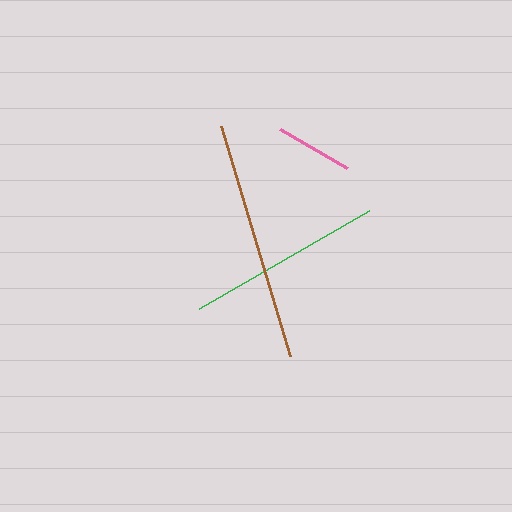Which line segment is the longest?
The brown line is the longest at approximately 240 pixels.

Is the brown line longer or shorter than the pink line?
The brown line is longer than the pink line.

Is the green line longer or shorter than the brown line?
The brown line is longer than the green line.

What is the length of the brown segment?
The brown segment is approximately 240 pixels long.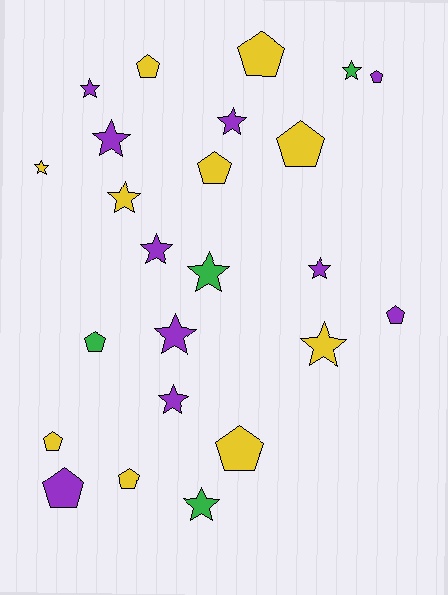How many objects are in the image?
There are 24 objects.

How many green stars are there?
There are 3 green stars.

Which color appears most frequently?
Purple, with 10 objects.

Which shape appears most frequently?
Star, with 13 objects.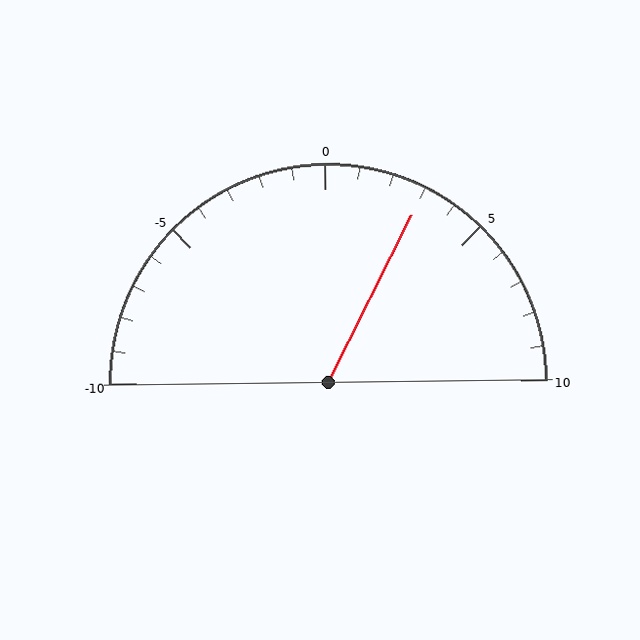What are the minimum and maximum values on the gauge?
The gauge ranges from -10 to 10.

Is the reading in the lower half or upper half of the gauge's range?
The reading is in the upper half of the range (-10 to 10).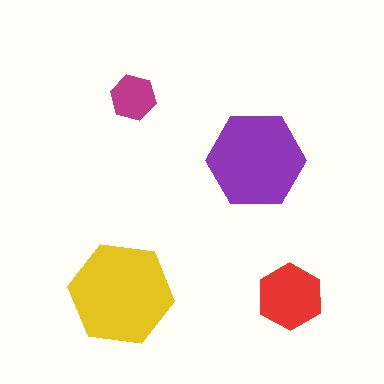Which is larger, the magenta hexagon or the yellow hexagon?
The yellow one.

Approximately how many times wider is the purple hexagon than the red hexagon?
About 1.5 times wider.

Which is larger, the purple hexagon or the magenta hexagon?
The purple one.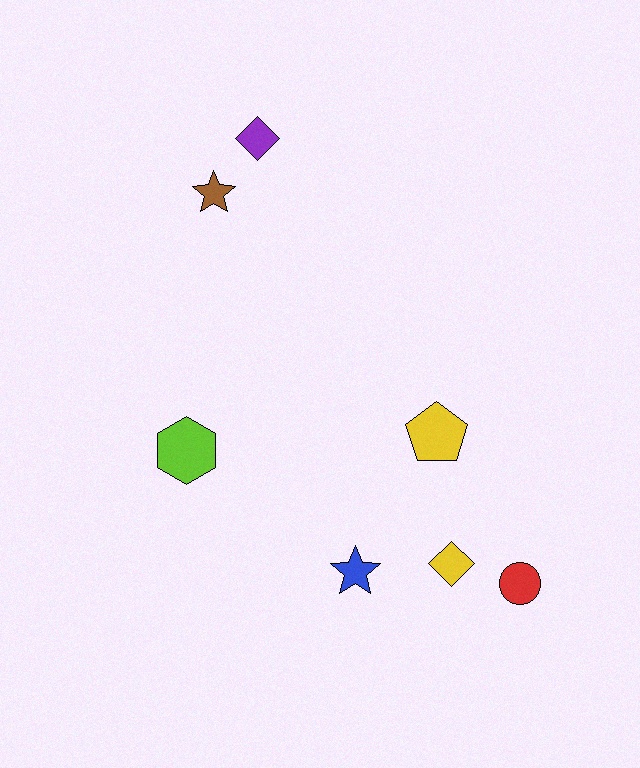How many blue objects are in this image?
There is 1 blue object.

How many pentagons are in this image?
There is 1 pentagon.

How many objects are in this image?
There are 7 objects.